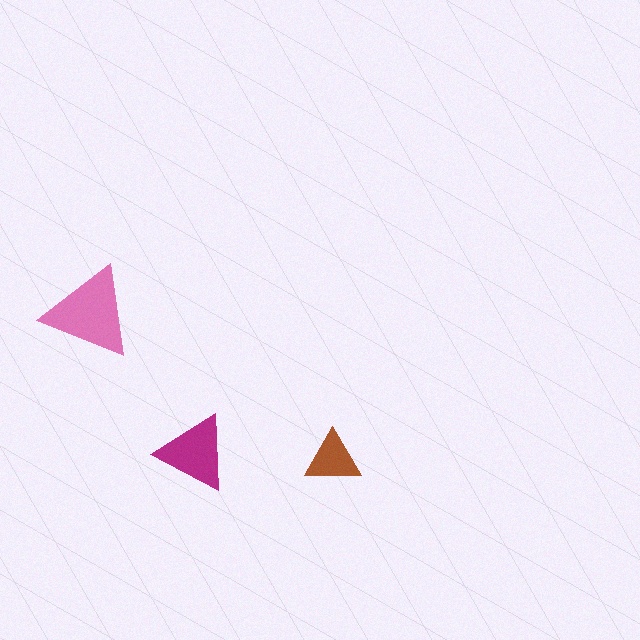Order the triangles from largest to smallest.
the pink one, the magenta one, the brown one.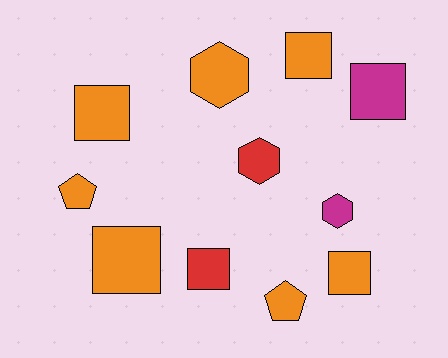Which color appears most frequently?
Orange, with 7 objects.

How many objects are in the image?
There are 11 objects.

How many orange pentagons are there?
There are 2 orange pentagons.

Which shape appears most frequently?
Square, with 6 objects.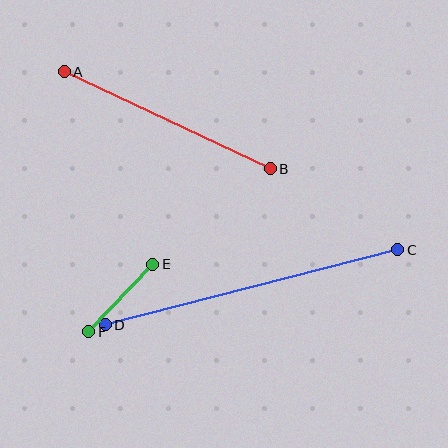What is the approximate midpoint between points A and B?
The midpoint is at approximately (167, 120) pixels.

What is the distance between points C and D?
The distance is approximately 302 pixels.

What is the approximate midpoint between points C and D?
The midpoint is at approximately (252, 287) pixels.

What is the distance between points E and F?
The distance is approximately 93 pixels.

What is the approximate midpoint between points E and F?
The midpoint is at approximately (121, 298) pixels.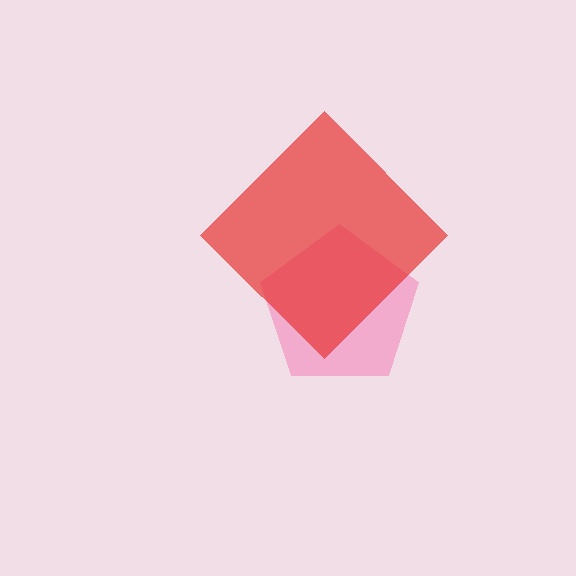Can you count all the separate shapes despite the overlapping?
Yes, there are 2 separate shapes.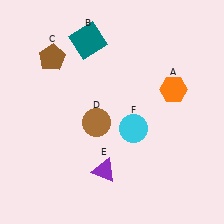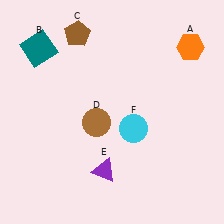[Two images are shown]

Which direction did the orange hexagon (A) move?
The orange hexagon (A) moved up.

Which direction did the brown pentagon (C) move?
The brown pentagon (C) moved right.